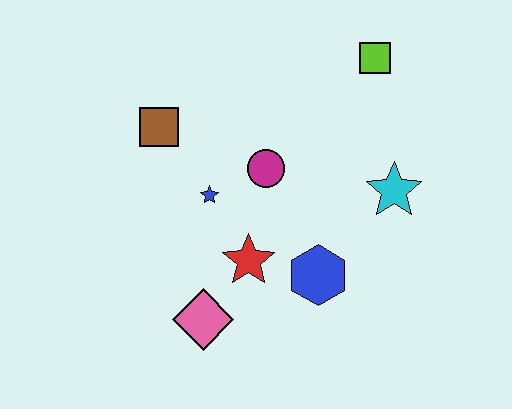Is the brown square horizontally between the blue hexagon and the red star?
No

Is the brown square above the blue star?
Yes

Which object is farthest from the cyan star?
The brown square is farthest from the cyan star.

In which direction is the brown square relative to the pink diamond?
The brown square is above the pink diamond.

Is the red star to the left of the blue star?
No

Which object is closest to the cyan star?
The blue hexagon is closest to the cyan star.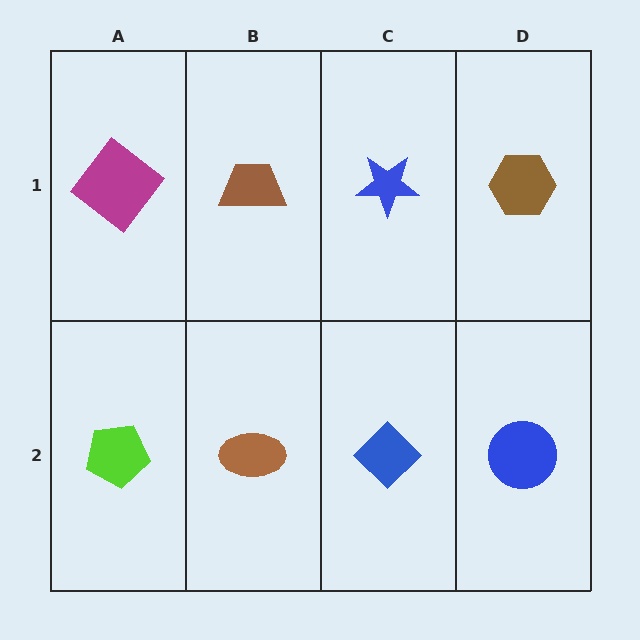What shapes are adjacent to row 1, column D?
A blue circle (row 2, column D), a blue star (row 1, column C).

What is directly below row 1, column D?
A blue circle.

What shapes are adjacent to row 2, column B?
A brown trapezoid (row 1, column B), a lime pentagon (row 2, column A), a blue diamond (row 2, column C).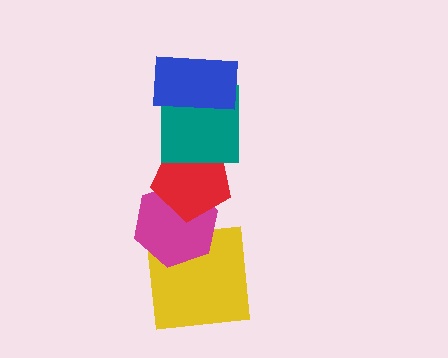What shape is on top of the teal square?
The blue rectangle is on top of the teal square.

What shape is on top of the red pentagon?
The teal square is on top of the red pentagon.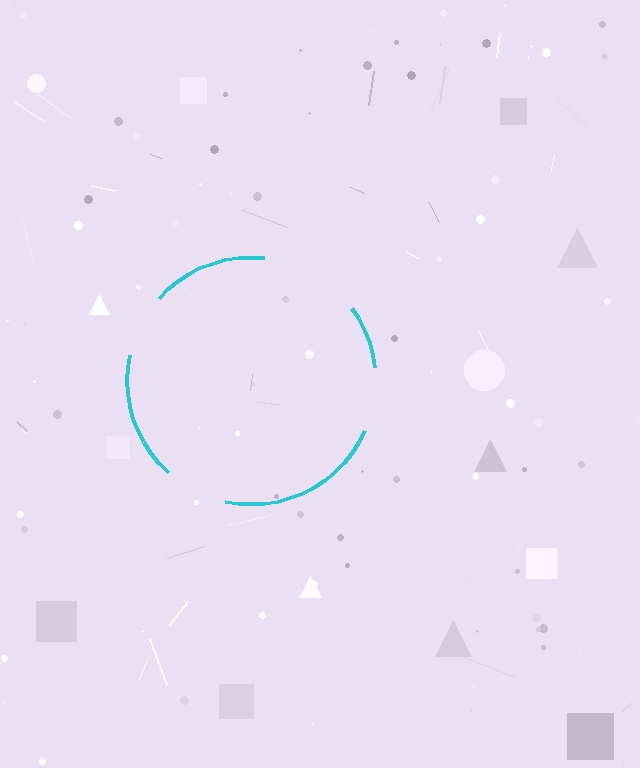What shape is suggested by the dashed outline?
The dashed outline suggests a circle.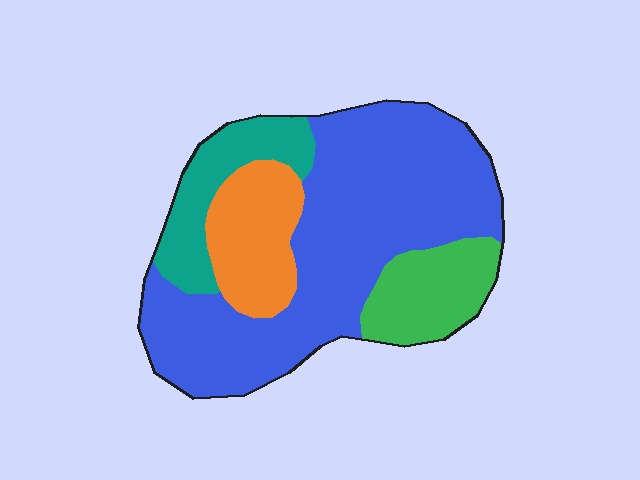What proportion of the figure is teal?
Teal covers roughly 15% of the figure.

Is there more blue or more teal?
Blue.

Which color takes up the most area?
Blue, at roughly 60%.